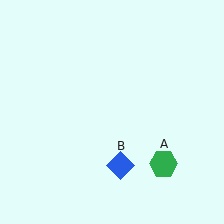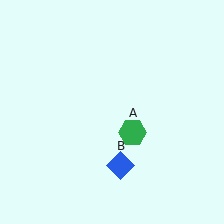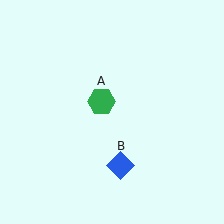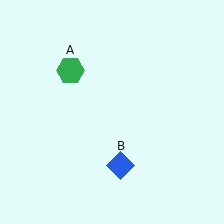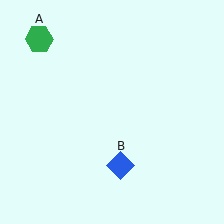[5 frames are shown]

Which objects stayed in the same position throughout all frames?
Blue diamond (object B) remained stationary.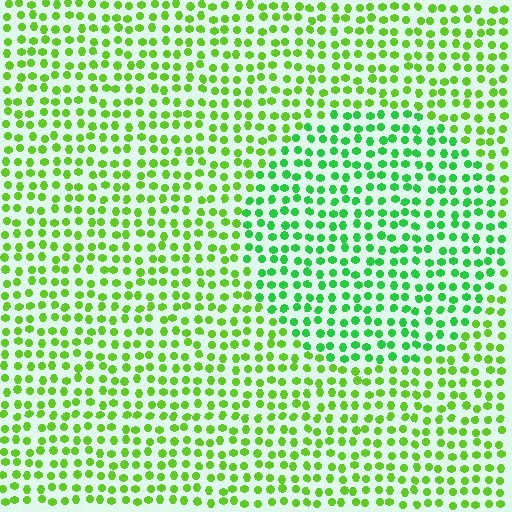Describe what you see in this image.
The image is filled with small lime elements in a uniform arrangement. A circle-shaped region is visible where the elements are tinted to a slightly different hue, forming a subtle color boundary.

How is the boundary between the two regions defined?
The boundary is defined purely by a slight shift in hue (about 31 degrees). Spacing, size, and orientation are identical on both sides.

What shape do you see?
I see a circle.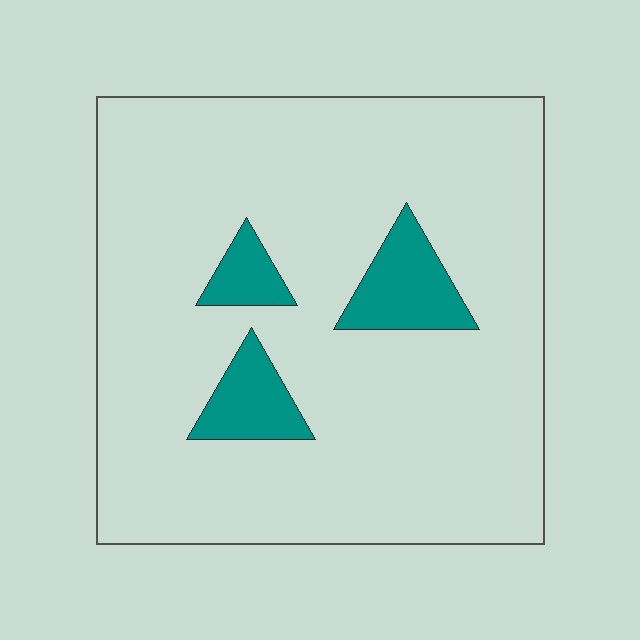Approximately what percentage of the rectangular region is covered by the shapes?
Approximately 10%.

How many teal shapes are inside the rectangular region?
3.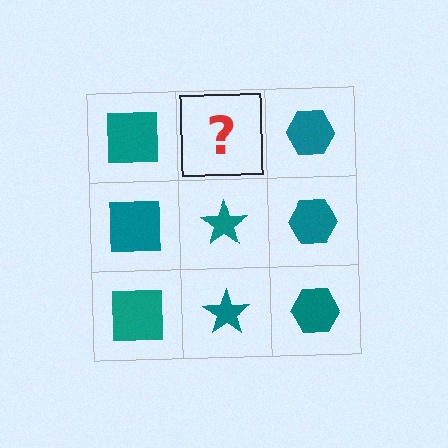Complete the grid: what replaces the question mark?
The question mark should be replaced with a teal star.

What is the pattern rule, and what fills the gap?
The rule is that each column has a consistent shape. The gap should be filled with a teal star.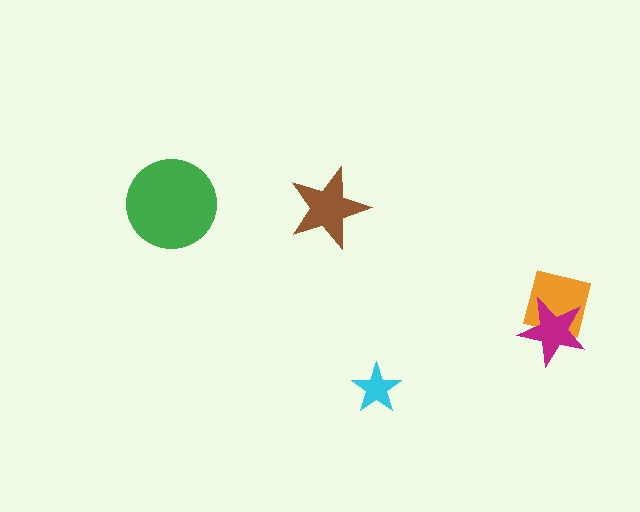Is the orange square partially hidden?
Yes, it is partially covered by another shape.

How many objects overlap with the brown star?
0 objects overlap with the brown star.